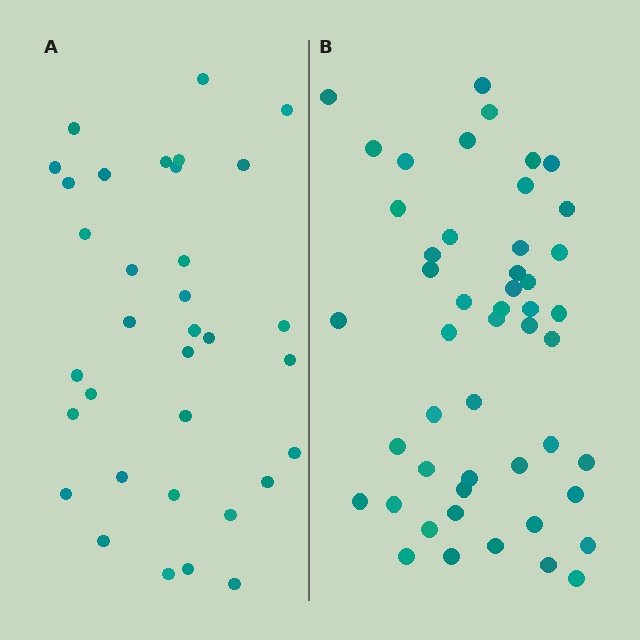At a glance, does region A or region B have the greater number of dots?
Region B (the right region) has more dots.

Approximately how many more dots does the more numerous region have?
Region B has approximately 15 more dots than region A.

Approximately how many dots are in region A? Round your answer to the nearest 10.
About 30 dots. (The exact count is 34, which rounds to 30.)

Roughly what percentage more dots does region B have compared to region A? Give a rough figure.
About 45% more.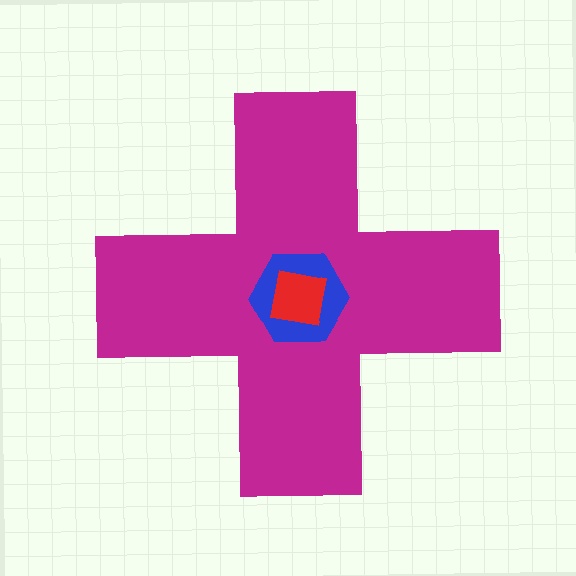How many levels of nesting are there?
3.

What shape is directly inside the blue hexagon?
The red square.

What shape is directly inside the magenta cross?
The blue hexagon.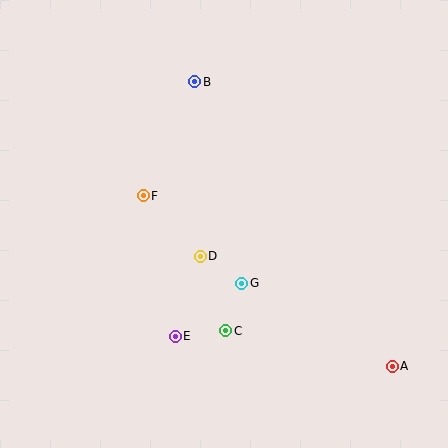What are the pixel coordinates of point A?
Point A is at (392, 366).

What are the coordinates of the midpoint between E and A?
The midpoint between E and A is at (284, 351).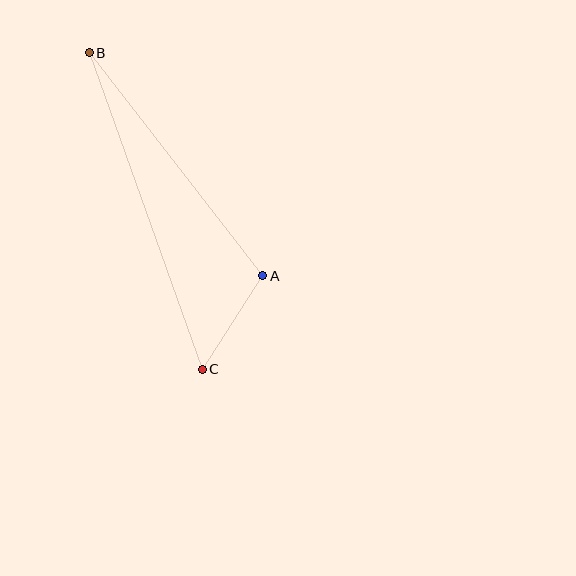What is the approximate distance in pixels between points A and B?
The distance between A and B is approximately 283 pixels.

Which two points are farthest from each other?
Points B and C are farthest from each other.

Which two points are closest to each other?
Points A and C are closest to each other.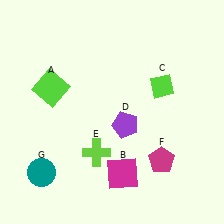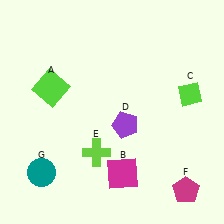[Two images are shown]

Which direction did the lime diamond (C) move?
The lime diamond (C) moved right.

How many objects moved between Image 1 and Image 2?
2 objects moved between the two images.